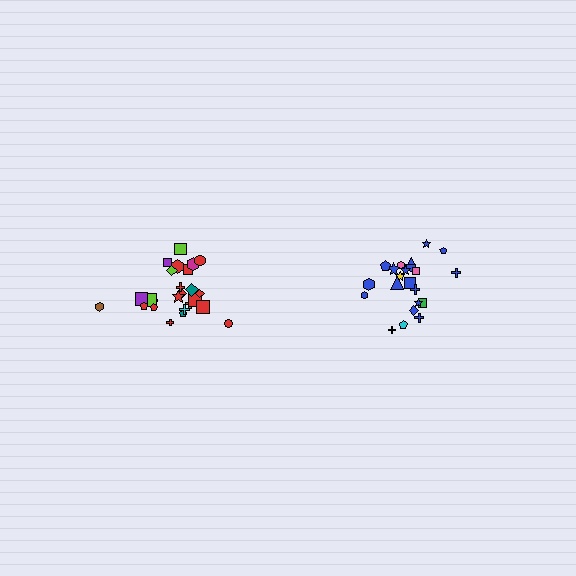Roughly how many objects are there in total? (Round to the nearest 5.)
Roughly 45 objects in total.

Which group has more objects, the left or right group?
The left group.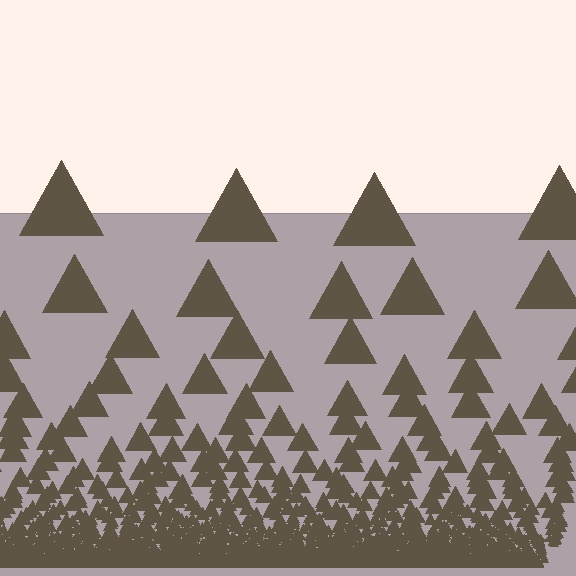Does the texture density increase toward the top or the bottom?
Density increases toward the bottom.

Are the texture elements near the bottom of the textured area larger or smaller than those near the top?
Smaller. The gradient is inverted — elements near the bottom are smaller and denser.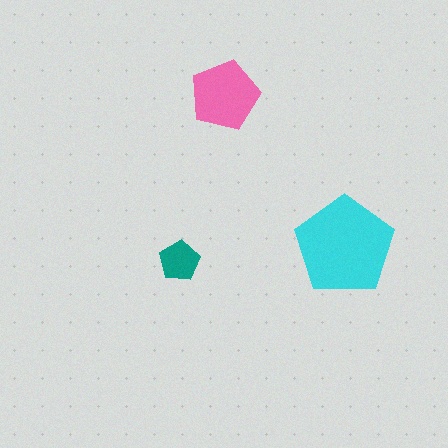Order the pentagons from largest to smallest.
the cyan one, the pink one, the teal one.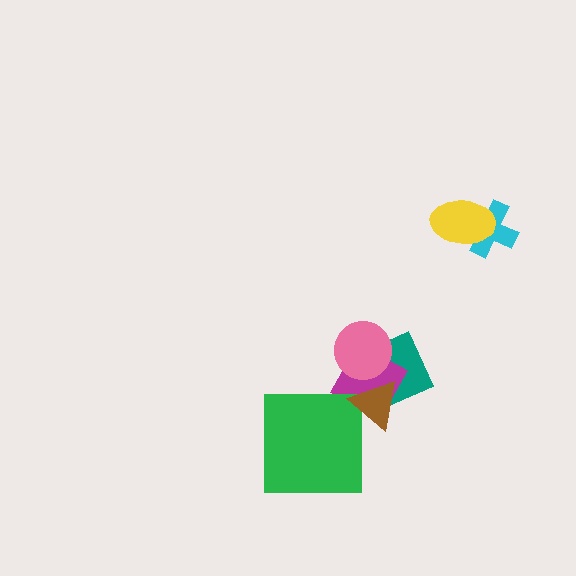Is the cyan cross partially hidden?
Yes, it is partially covered by another shape.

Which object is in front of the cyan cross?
The yellow ellipse is in front of the cyan cross.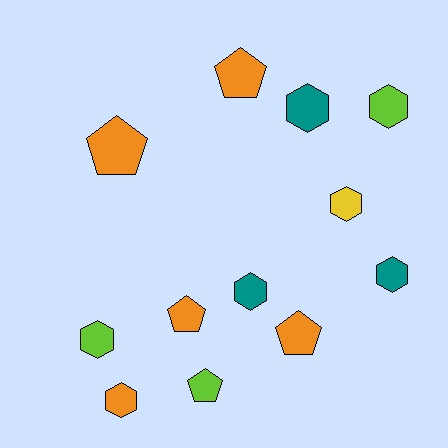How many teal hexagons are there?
There are 3 teal hexagons.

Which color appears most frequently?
Orange, with 5 objects.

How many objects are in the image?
There are 12 objects.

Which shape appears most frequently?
Hexagon, with 7 objects.